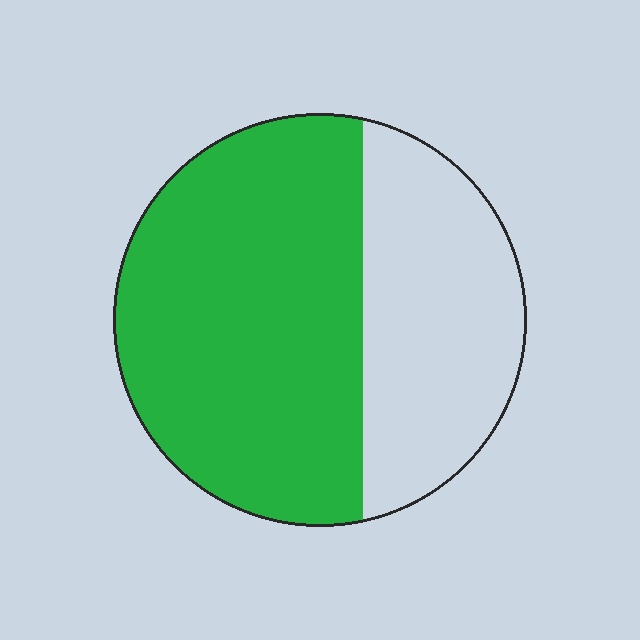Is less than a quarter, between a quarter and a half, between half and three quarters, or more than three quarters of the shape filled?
Between half and three quarters.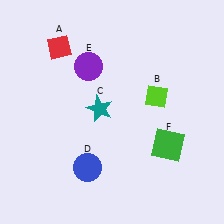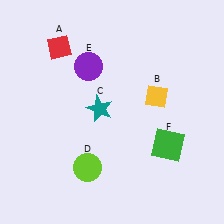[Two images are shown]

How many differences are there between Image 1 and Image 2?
There are 2 differences between the two images.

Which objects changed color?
B changed from lime to yellow. D changed from blue to lime.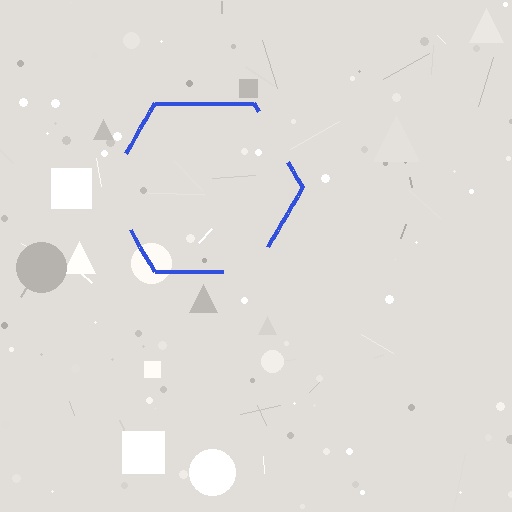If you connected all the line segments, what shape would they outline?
They would outline a hexagon.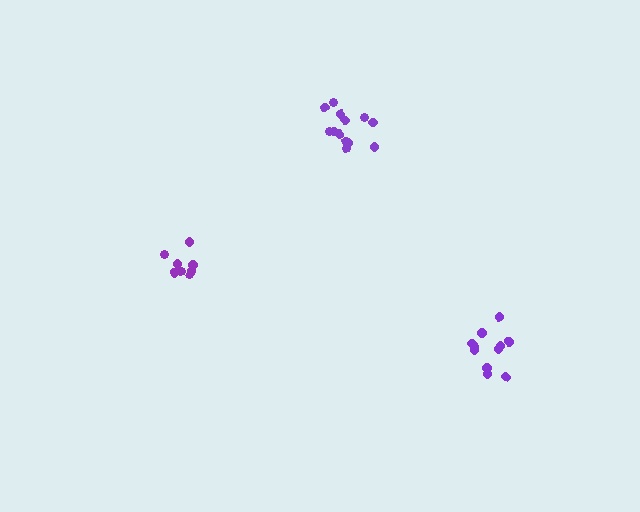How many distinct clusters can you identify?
There are 3 distinct clusters.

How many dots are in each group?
Group 1: 13 dots, Group 2: 8 dots, Group 3: 11 dots (32 total).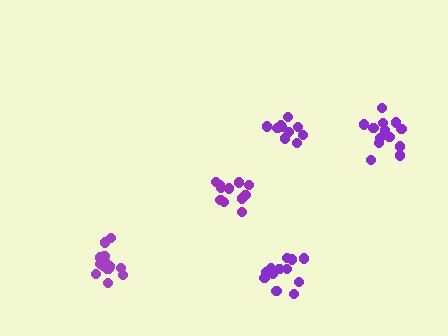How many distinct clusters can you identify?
There are 5 distinct clusters.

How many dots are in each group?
Group 1: 11 dots, Group 2: 15 dots, Group 3: 13 dots, Group 4: 11 dots, Group 5: 13 dots (63 total).